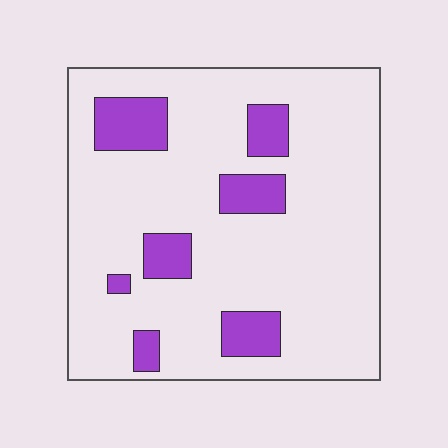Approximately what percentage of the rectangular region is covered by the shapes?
Approximately 15%.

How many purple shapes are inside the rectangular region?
7.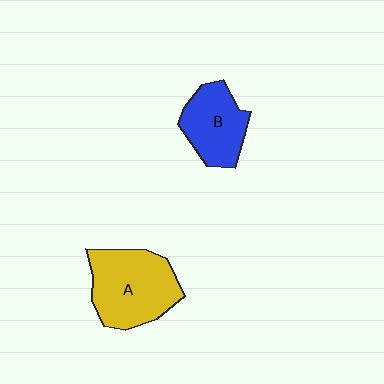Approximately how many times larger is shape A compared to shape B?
Approximately 1.4 times.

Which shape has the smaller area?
Shape B (blue).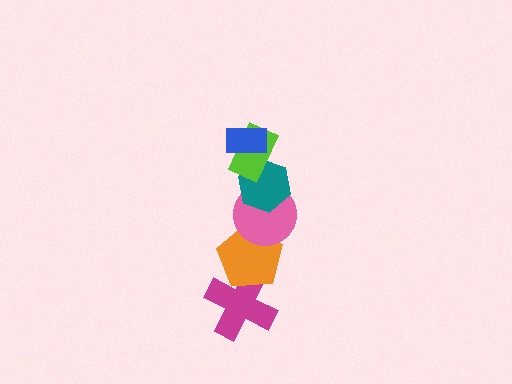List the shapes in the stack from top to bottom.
From top to bottom: the blue rectangle, the lime rectangle, the teal hexagon, the pink circle, the orange pentagon, the magenta cross.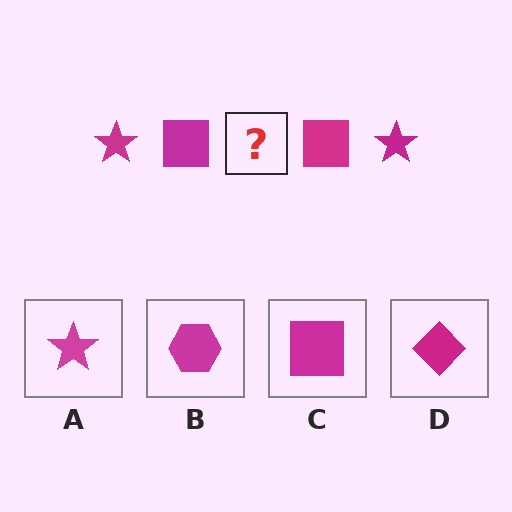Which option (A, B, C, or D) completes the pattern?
A.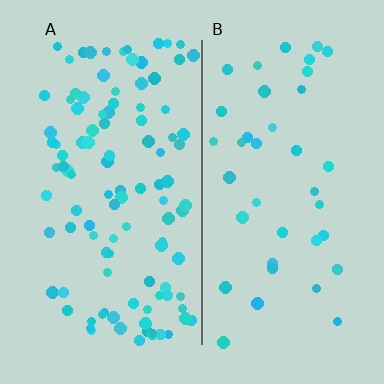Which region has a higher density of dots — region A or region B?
A (the left).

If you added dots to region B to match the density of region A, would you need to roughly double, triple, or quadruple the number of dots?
Approximately triple.